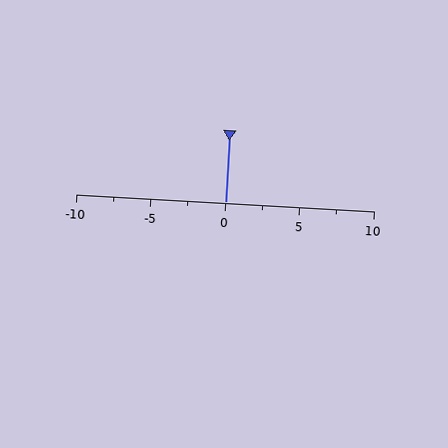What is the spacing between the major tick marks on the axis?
The major ticks are spaced 5 apart.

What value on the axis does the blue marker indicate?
The marker indicates approximately 0.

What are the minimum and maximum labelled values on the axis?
The axis runs from -10 to 10.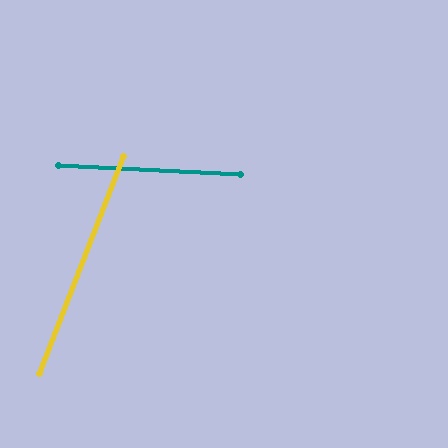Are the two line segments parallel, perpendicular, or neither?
Neither parallel nor perpendicular — they differ by about 71°.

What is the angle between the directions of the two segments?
Approximately 71 degrees.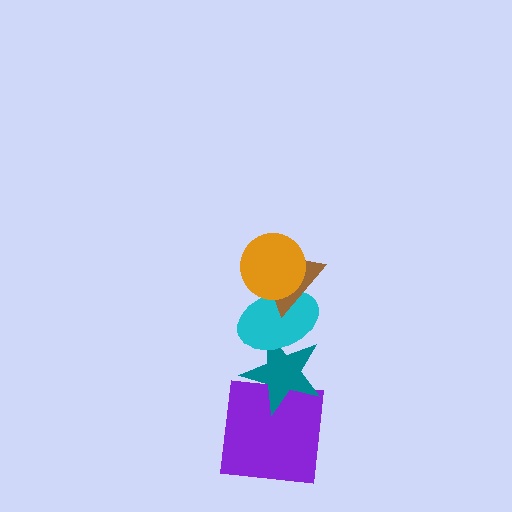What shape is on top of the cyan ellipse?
The brown triangle is on top of the cyan ellipse.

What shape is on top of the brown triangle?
The orange circle is on top of the brown triangle.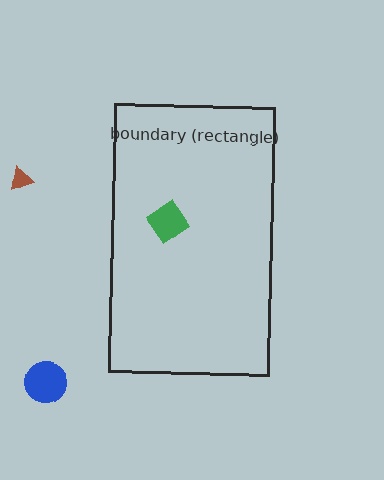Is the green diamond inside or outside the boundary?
Inside.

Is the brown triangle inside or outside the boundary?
Outside.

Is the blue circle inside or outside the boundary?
Outside.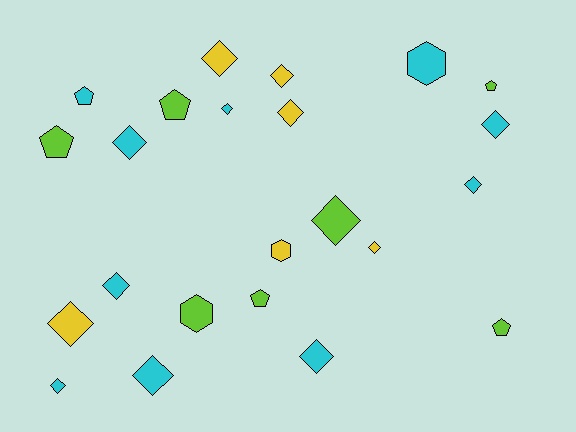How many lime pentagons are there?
There are 5 lime pentagons.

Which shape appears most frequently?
Diamond, with 14 objects.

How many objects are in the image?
There are 23 objects.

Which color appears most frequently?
Cyan, with 10 objects.